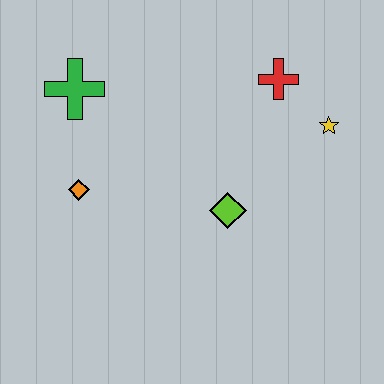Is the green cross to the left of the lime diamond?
Yes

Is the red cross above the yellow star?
Yes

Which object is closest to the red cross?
The yellow star is closest to the red cross.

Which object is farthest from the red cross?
The orange diamond is farthest from the red cross.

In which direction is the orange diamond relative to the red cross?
The orange diamond is to the left of the red cross.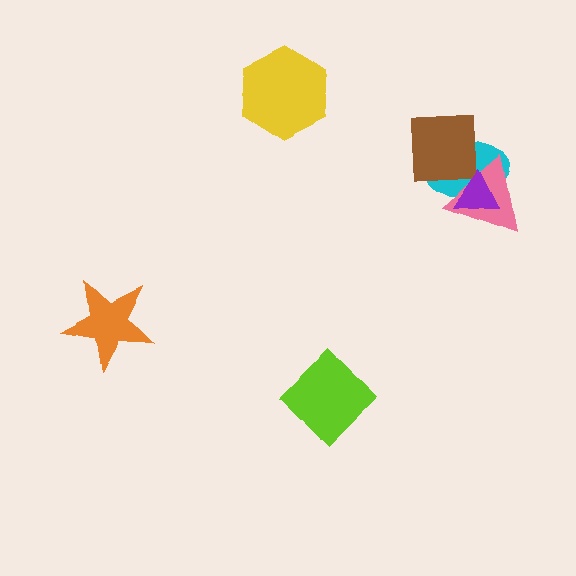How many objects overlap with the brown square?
2 objects overlap with the brown square.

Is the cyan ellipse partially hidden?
Yes, it is partially covered by another shape.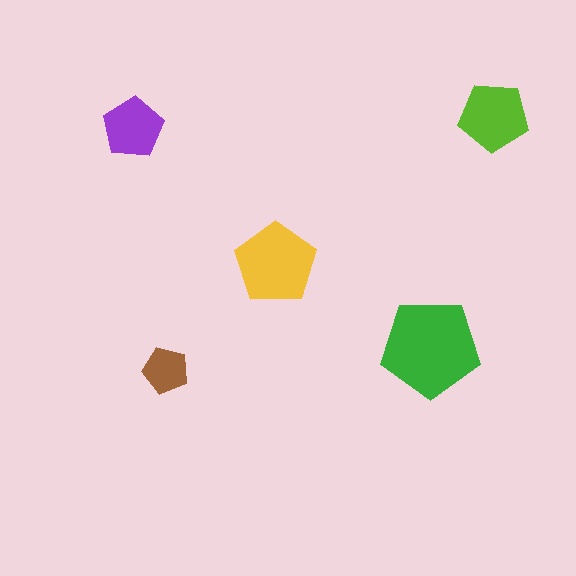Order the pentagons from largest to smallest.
the green one, the yellow one, the lime one, the purple one, the brown one.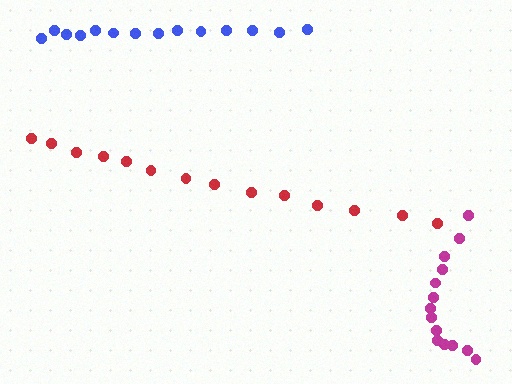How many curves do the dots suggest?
There are 3 distinct paths.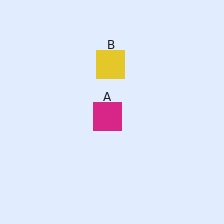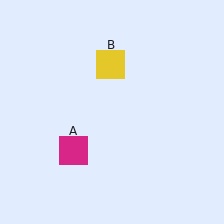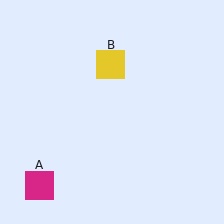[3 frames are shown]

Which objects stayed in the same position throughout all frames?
Yellow square (object B) remained stationary.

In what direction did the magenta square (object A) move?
The magenta square (object A) moved down and to the left.